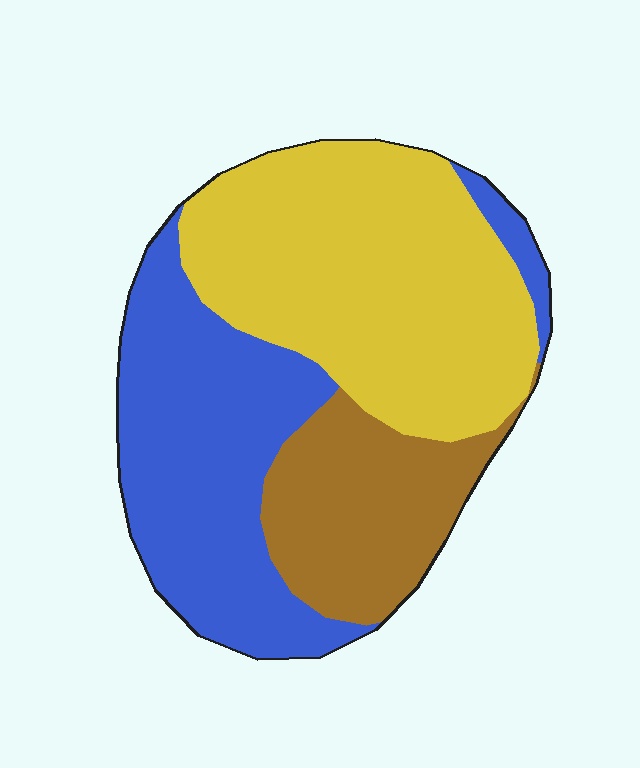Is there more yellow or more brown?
Yellow.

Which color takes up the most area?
Yellow, at roughly 45%.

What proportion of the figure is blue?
Blue takes up about three eighths (3/8) of the figure.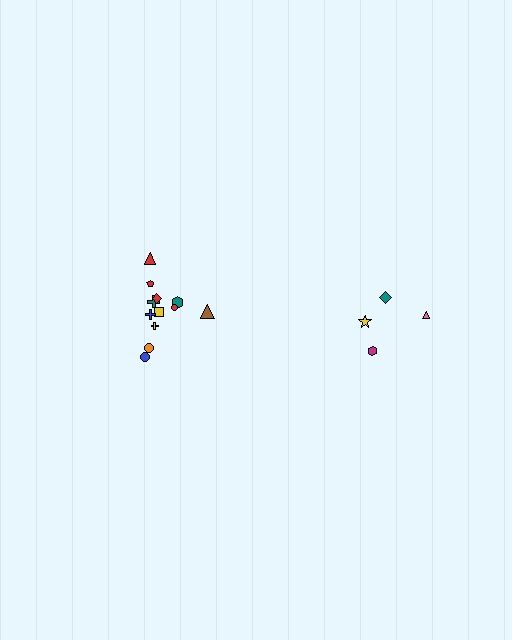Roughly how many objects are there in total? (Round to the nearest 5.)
Roughly 15 objects in total.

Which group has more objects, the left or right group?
The left group.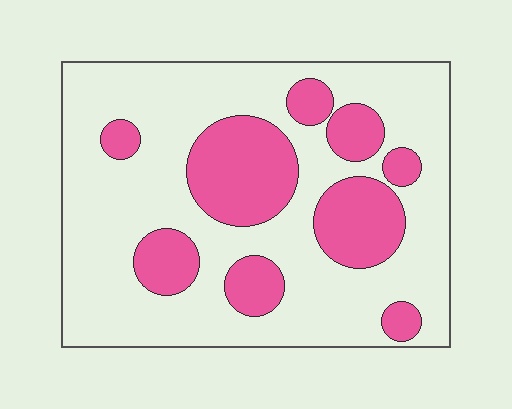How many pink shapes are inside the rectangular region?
9.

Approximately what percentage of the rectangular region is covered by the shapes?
Approximately 30%.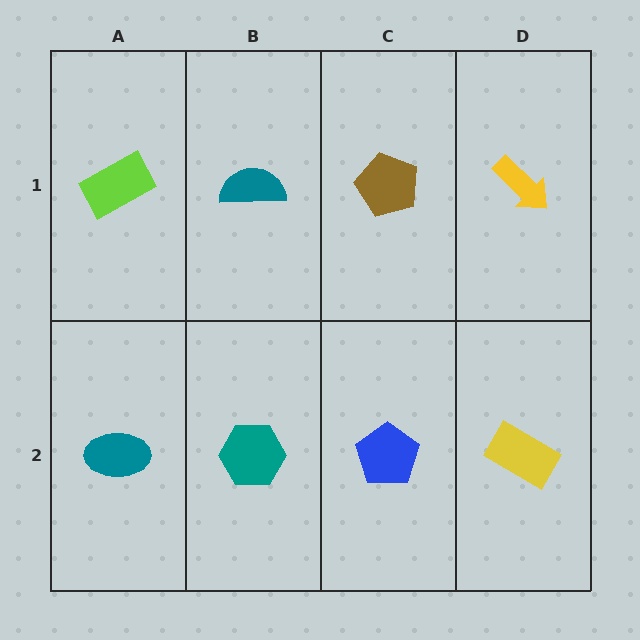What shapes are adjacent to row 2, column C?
A brown pentagon (row 1, column C), a teal hexagon (row 2, column B), a yellow rectangle (row 2, column D).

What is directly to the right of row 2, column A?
A teal hexagon.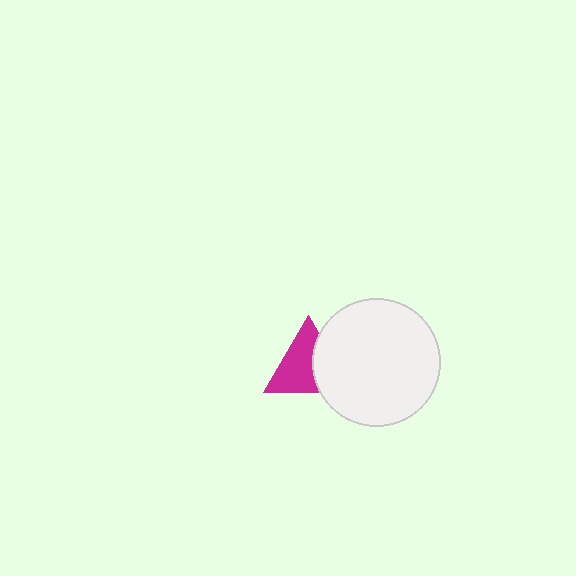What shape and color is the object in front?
The object in front is a white circle.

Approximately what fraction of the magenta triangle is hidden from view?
Roughly 37% of the magenta triangle is hidden behind the white circle.